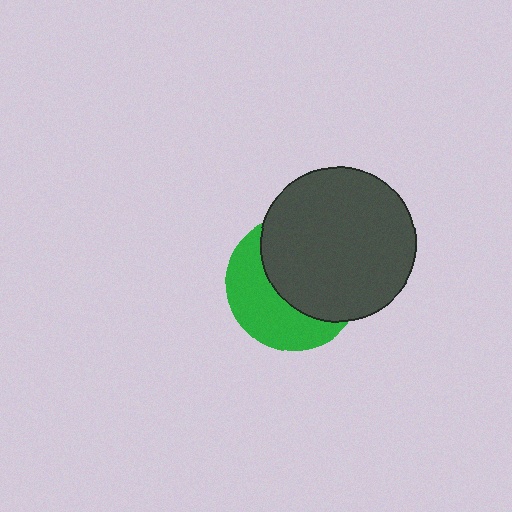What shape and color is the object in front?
The object in front is a dark gray circle.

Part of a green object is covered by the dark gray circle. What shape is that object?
It is a circle.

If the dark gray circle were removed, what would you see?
You would see the complete green circle.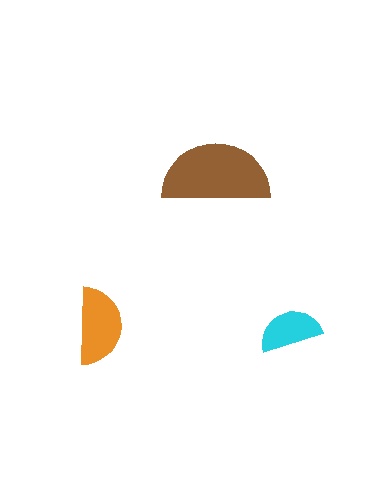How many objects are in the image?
There are 3 objects in the image.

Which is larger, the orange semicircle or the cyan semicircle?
The orange one.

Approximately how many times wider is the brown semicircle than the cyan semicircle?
About 1.5 times wider.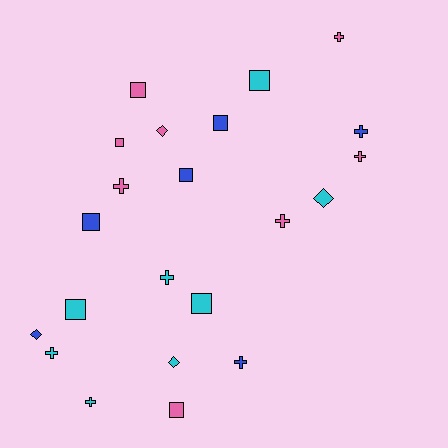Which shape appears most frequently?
Cross, with 9 objects.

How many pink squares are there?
There are 3 pink squares.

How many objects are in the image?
There are 22 objects.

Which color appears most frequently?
Cyan, with 8 objects.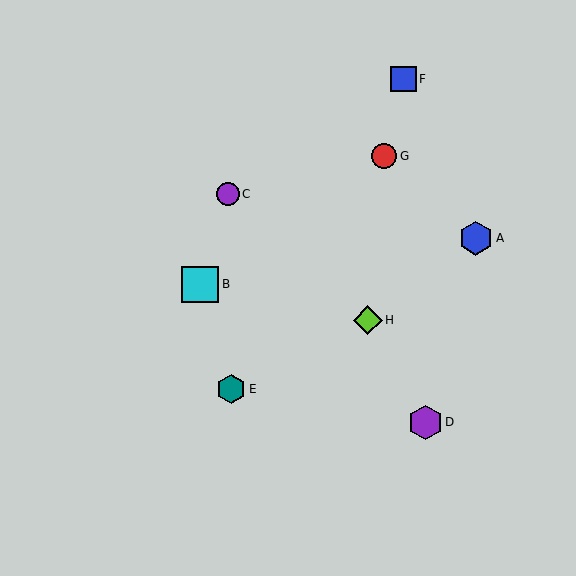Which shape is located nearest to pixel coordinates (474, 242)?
The blue hexagon (labeled A) at (476, 238) is nearest to that location.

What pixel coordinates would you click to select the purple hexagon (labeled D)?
Click at (425, 422) to select the purple hexagon D.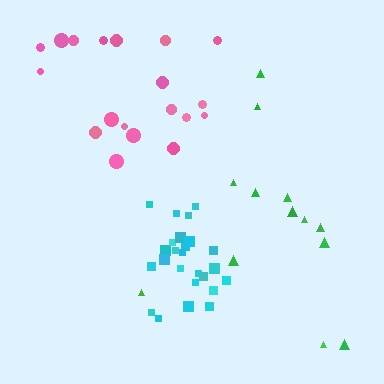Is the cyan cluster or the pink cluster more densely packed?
Cyan.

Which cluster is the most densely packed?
Cyan.